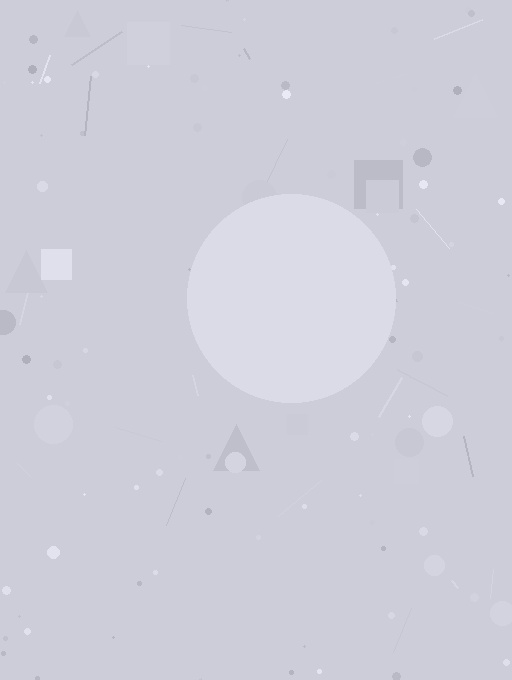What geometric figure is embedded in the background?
A circle is embedded in the background.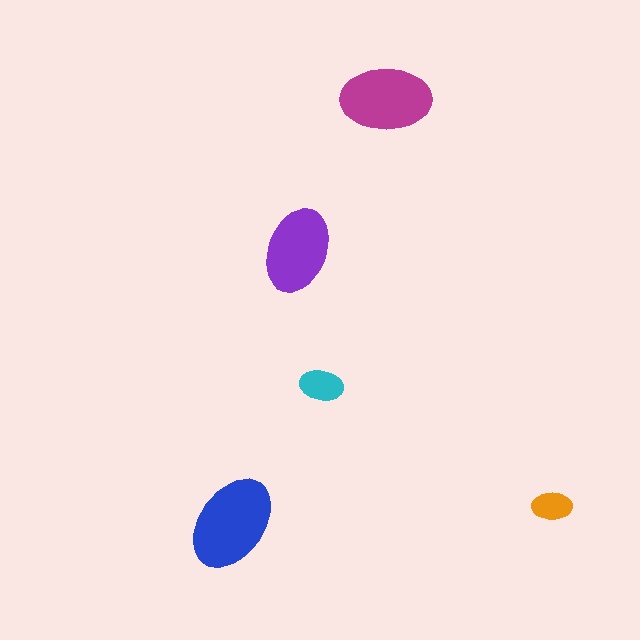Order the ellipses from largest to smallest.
the blue one, the magenta one, the purple one, the cyan one, the orange one.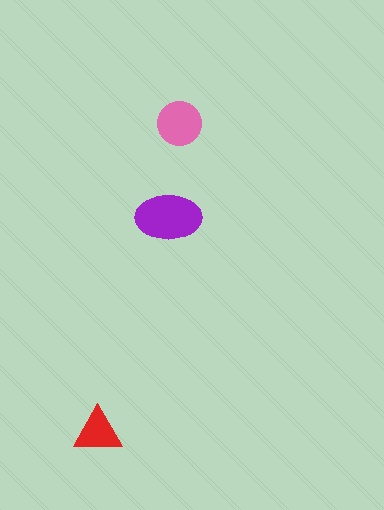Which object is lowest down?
The red triangle is bottommost.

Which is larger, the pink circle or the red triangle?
The pink circle.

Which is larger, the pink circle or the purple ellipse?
The purple ellipse.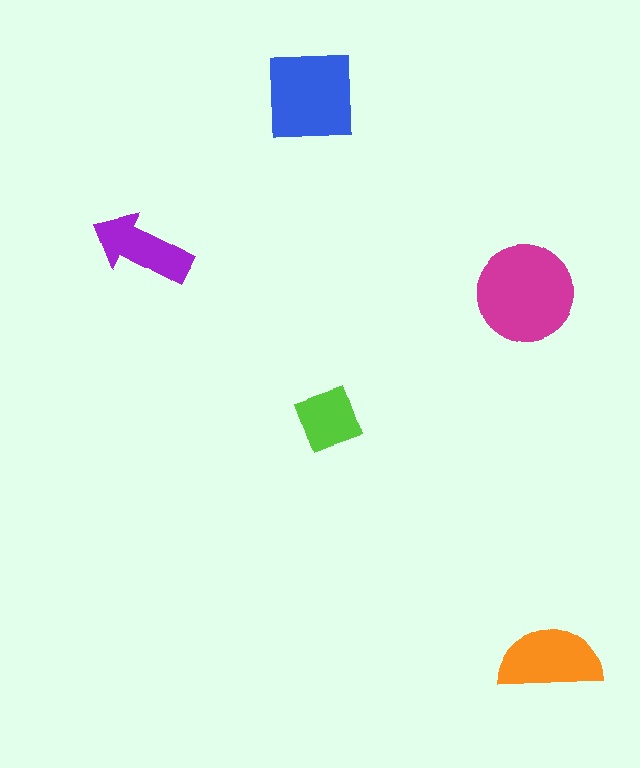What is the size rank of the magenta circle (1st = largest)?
1st.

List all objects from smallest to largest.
The lime diamond, the purple arrow, the orange semicircle, the blue square, the magenta circle.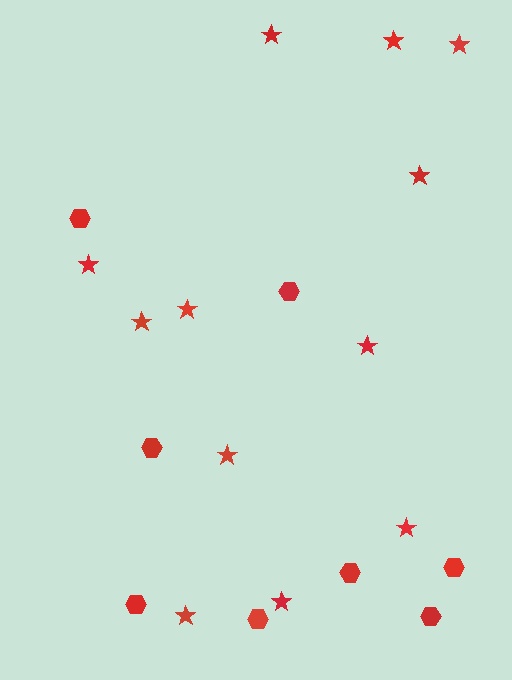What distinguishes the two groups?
There are 2 groups: one group of hexagons (8) and one group of stars (12).